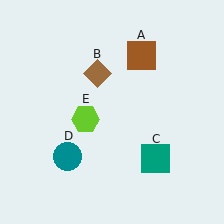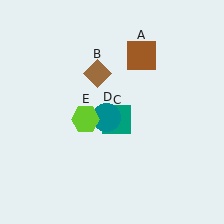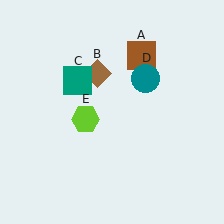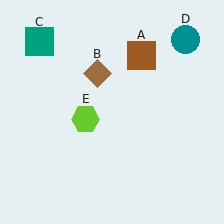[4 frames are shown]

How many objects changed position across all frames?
2 objects changed position: teal square (object C), teal circle (object D).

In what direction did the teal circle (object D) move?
The teal circle (object D) moved up and to the right.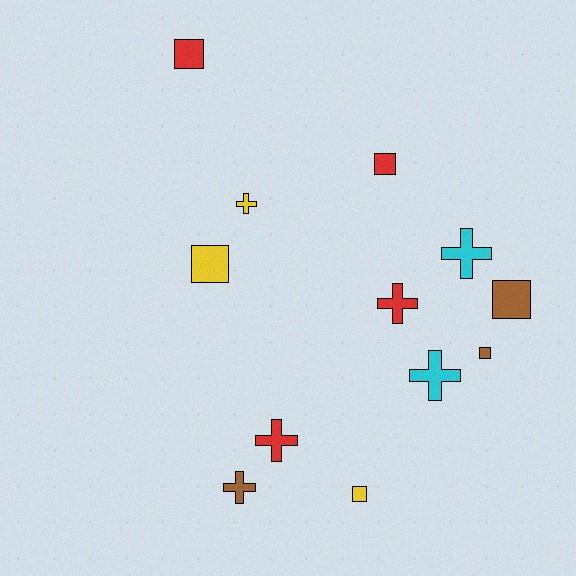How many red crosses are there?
There are 2 red crosses.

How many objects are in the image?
There are 12 objects.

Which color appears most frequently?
Red, with 4 objects.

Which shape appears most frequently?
Square, with 6 objects.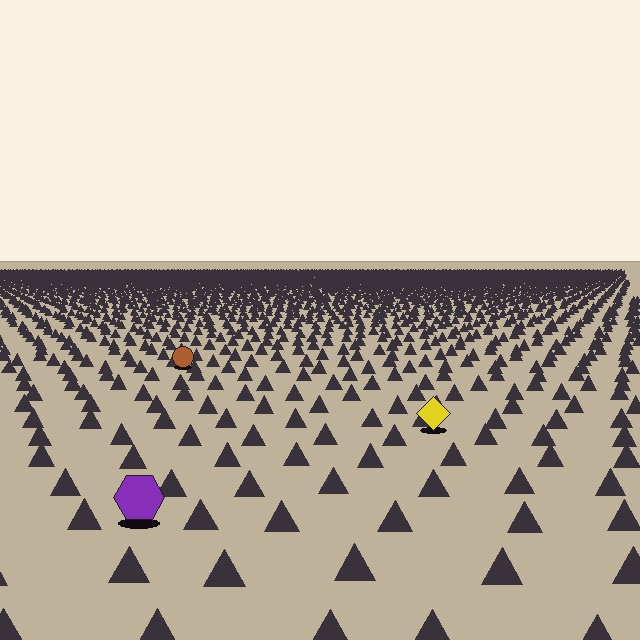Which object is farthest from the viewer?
The brown circle is farthest from the viewer. It appears smaller and the ground texture around it is denser.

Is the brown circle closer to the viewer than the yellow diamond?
No. The yellow diamond is closer — you can tell from the texture gradient: the ground texture is coarser near it.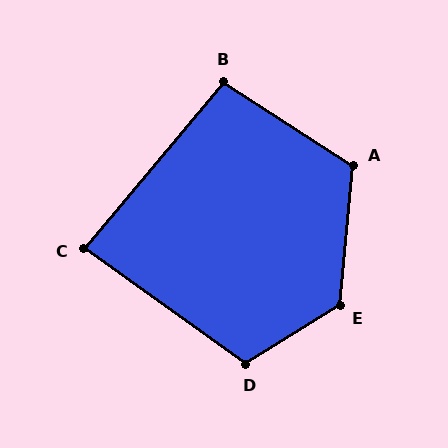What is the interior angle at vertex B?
Approximately 97 degrees (obtuse).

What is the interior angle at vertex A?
Approximately 117 degrees (obtuse).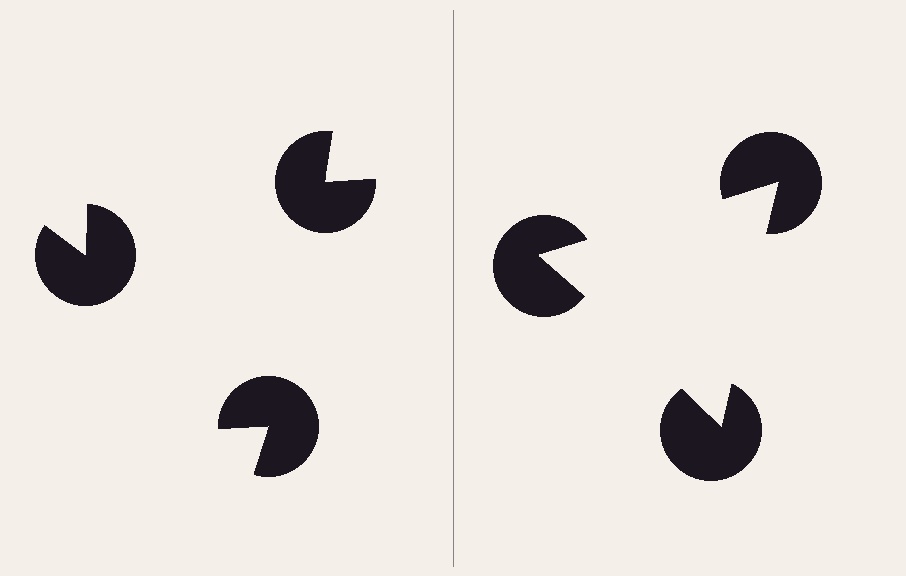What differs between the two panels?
The pac-man discs are positioned identically on both sides; only the wedge orientations differ. On the right they align to a triangle; on the left they are misaligned.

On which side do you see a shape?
An illusory triangle appears on the right side. On the left side the wedge cuts are rotated, so no coherent shape forms.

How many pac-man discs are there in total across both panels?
6 — 3 on each side.